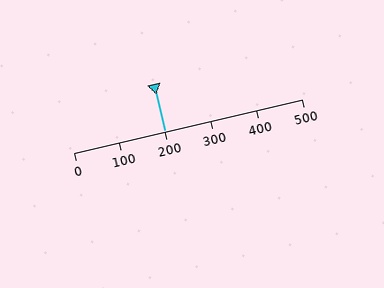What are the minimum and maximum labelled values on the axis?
The axis runs from 0 to 500.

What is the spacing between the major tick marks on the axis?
The major ticks are spaced 100 apart.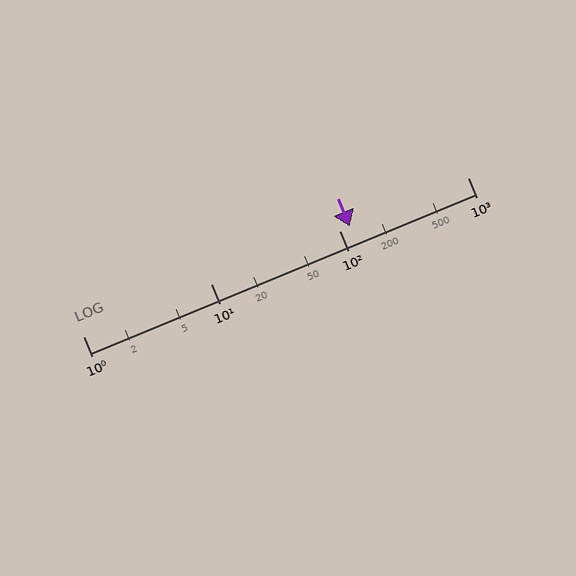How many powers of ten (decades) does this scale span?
The scale spans 3 decades, from 1 to 1000.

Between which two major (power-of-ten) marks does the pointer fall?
The pointer is between 100 and 1000.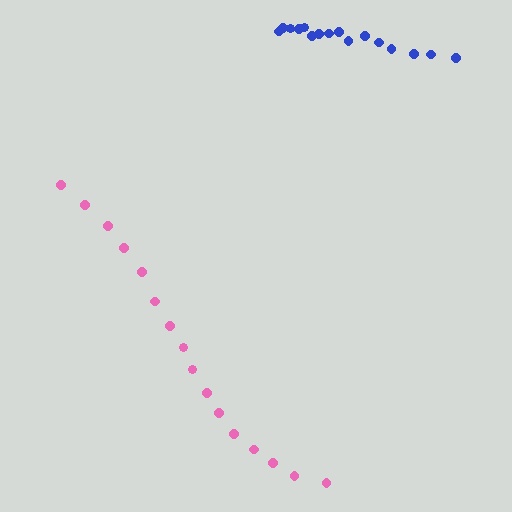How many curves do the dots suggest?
There are 2 distinct paths.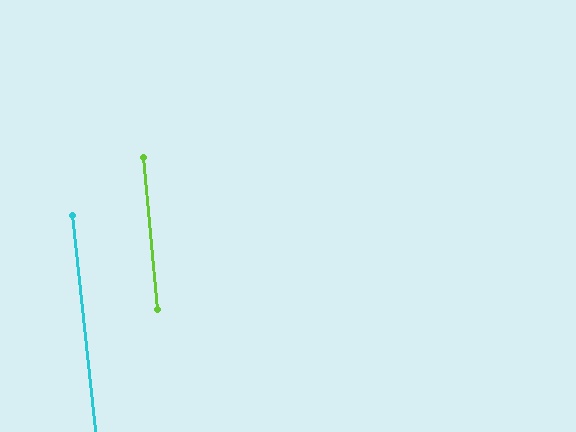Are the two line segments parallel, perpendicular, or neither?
Parallel — their directions differ by only 1.0°.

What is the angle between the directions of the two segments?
Approximately 1 degree.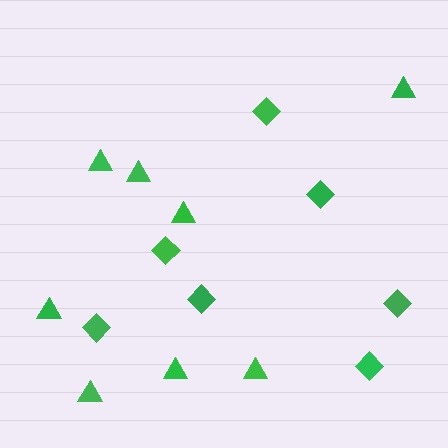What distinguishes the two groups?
There are 2 groups: one group of diamonds (7) and one group of triangles (8).